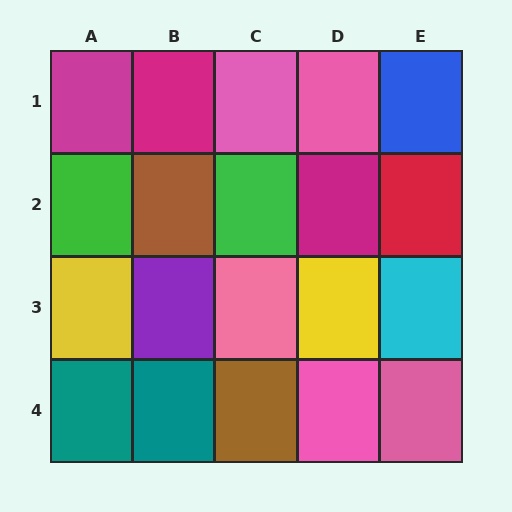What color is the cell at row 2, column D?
Magenta.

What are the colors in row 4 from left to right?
Teal, teal, brown, pink, pink.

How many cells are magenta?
3 cells are magenta.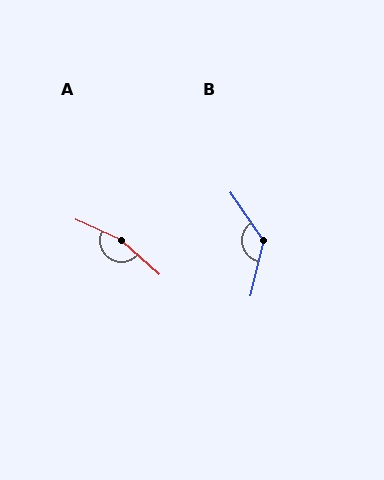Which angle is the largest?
A, at approximately 162 degrees.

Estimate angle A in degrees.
Approximately 162 degrees.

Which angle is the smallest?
B, at approximately 132 degrees.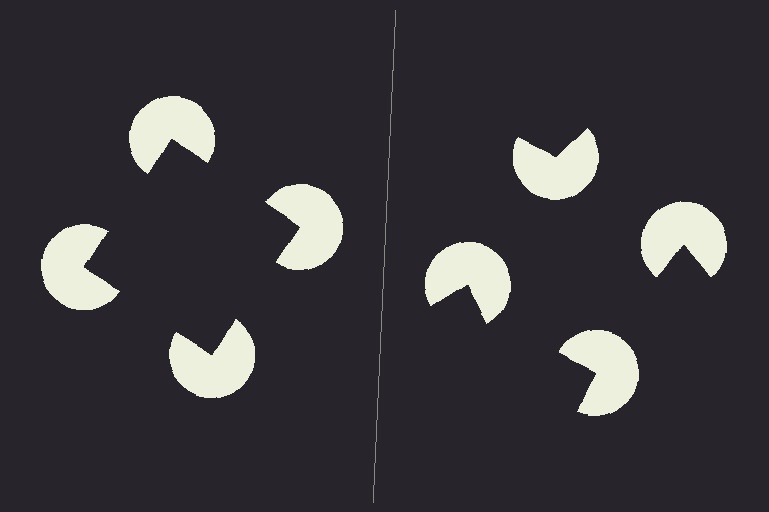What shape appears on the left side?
An illusory square.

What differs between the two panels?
The pac-man discs are positioned identically on both sides; only the wedge orientations differ. On the left they align to a square; on the right they are misaligned.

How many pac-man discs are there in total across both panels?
8 — 4 on each side.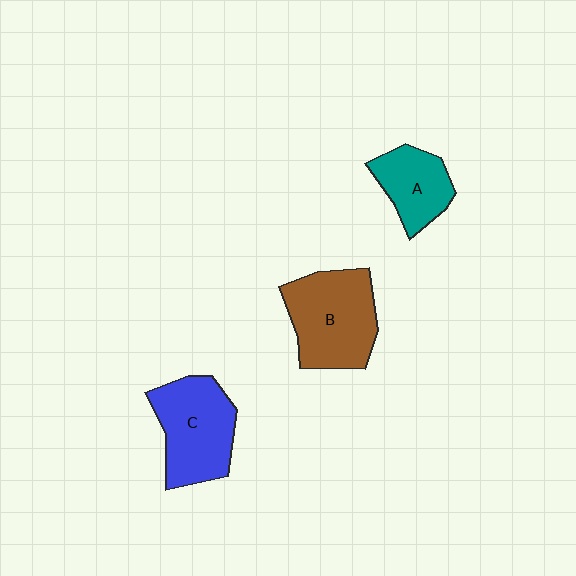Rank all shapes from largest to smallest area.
From largest to smallest: B (brown), C (blue), A (teal).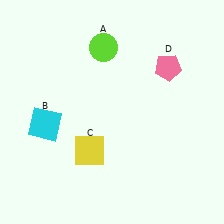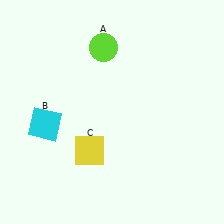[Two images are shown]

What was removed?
The pink pentagon (D) was removed in Image 2.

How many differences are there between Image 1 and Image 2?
There is 1 difference between the two images.